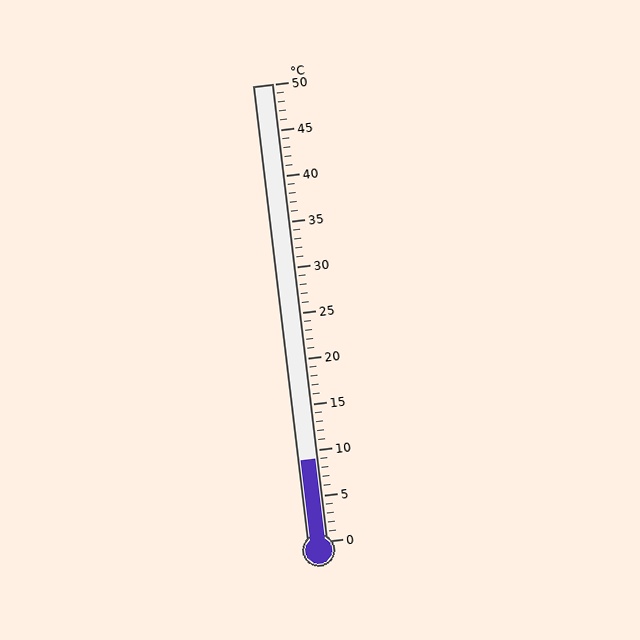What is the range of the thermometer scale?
The thermometer scale ranges from 0°C to 50°C.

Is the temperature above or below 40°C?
The temperature is below 40°C.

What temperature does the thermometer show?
The thermometer shows approximately 9°C.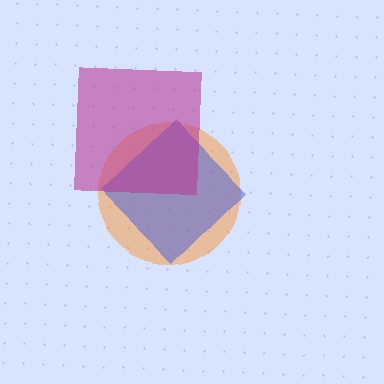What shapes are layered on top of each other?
The layered shapes are: an orange circle, a blue diamond, a magenta square.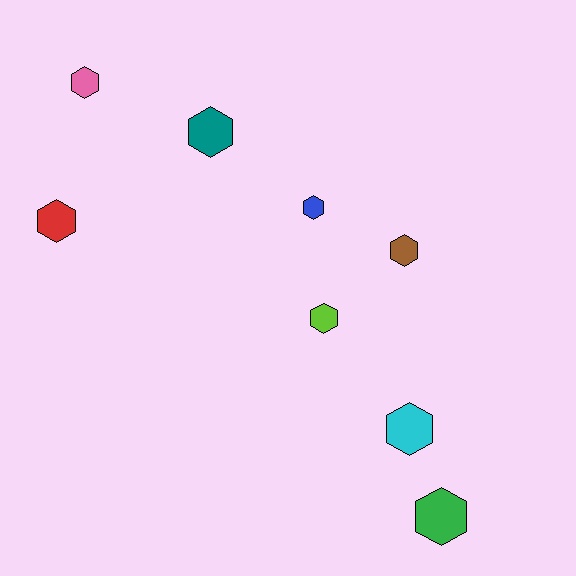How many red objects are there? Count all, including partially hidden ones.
There is 1 red object.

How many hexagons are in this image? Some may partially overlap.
There are 8 hexagons.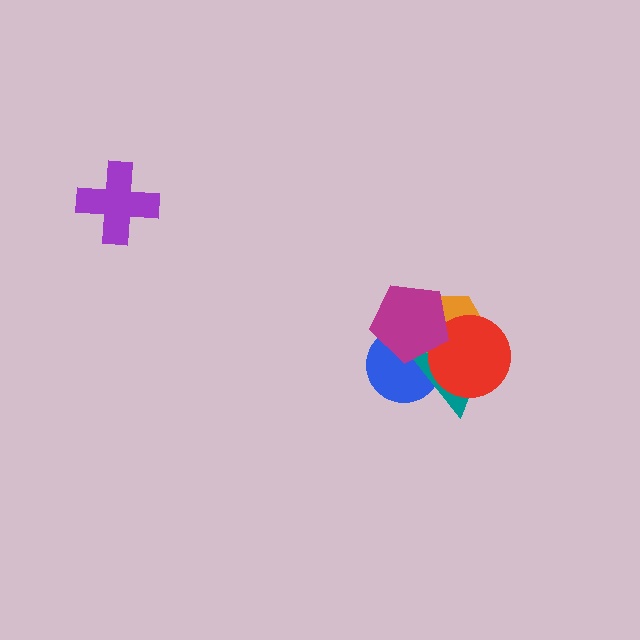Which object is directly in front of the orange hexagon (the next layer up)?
The teal triangle is directly in front of the orange hexagon.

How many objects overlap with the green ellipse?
5 objects overlap with the green ellipse.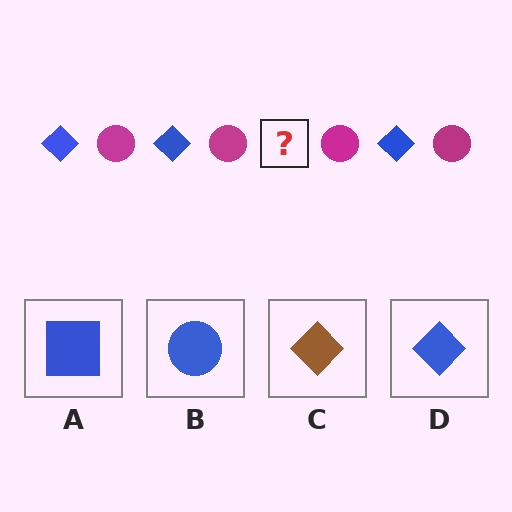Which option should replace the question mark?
Option D.